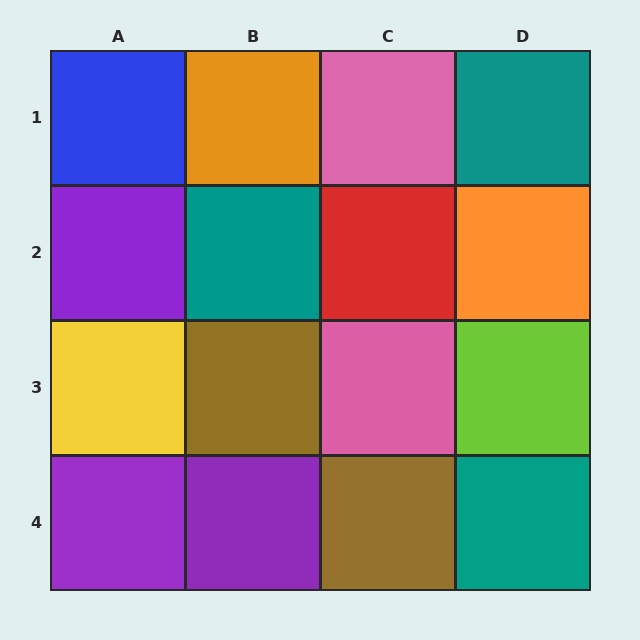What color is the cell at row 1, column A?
Blue.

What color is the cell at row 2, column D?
Orange.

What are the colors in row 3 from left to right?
Yellow, brown, pink, lime.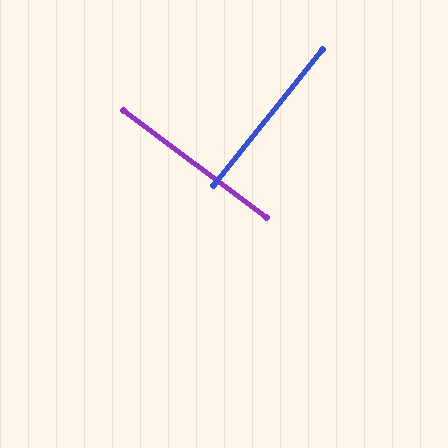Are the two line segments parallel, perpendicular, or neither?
Perpendicular — they meet at approximately 88°.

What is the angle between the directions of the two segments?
Approximately 88 degrees.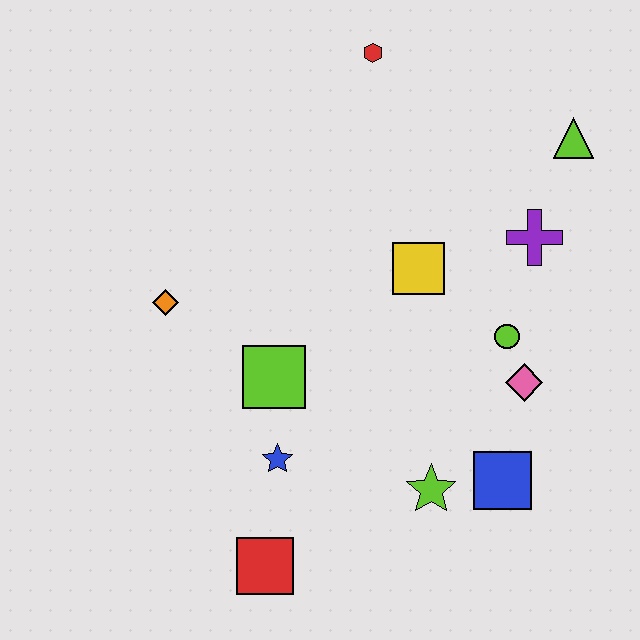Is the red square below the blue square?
Yes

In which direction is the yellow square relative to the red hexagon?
The yellow square is below the red hexagon.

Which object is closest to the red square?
The blue star is closest to the red square.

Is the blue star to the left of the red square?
No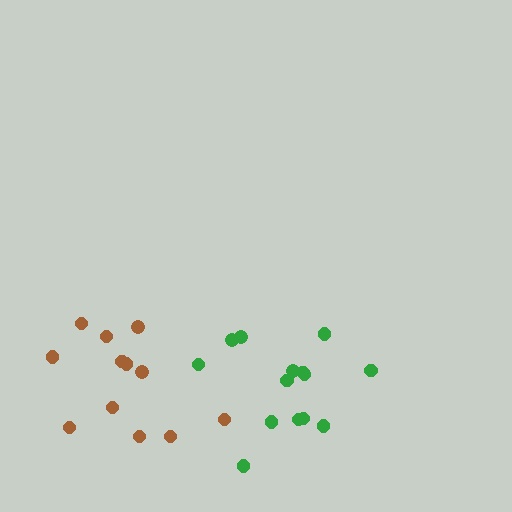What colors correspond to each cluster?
The clusters are colored: brown, green.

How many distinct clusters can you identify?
There are 2 distinct clusters.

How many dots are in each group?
Group 1: 12 dots, Group 2: 14 dots (26 total).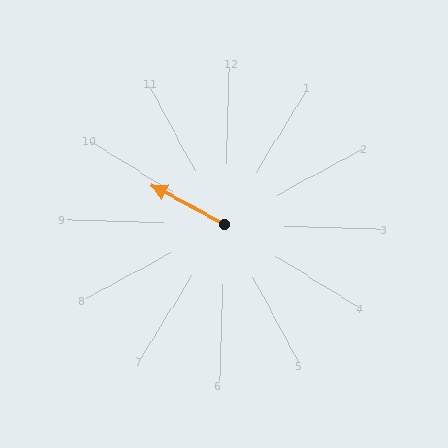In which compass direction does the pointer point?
Northwest.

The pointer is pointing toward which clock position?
Roughly 10 o'clock.